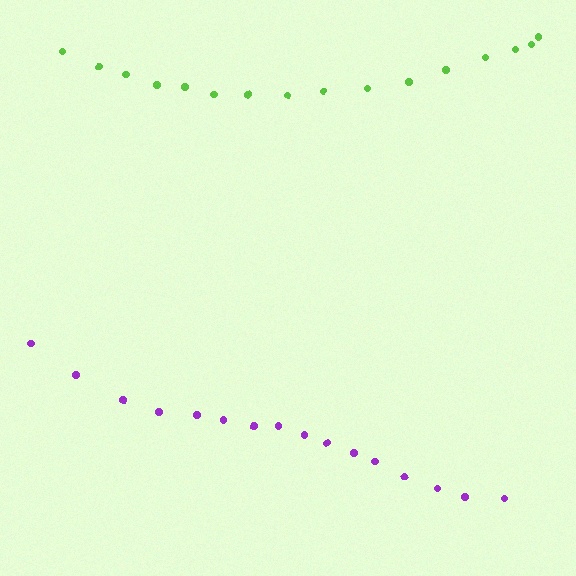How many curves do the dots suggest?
There are 2 distinct paths.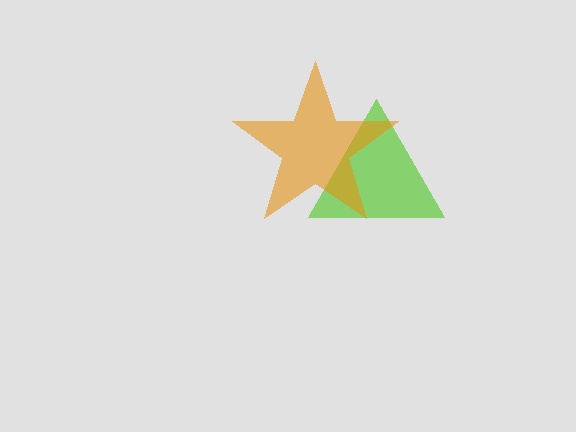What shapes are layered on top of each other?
The layered shapes are: a lime triangle, an orange star.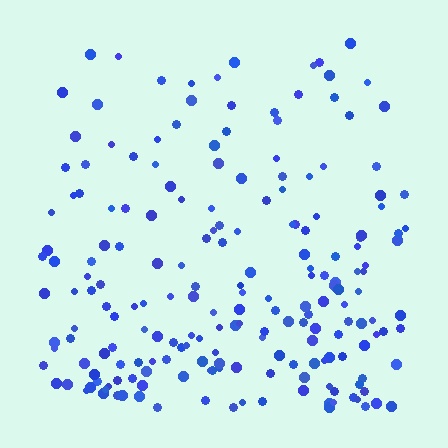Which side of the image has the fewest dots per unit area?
The top.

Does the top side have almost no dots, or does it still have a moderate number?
Still a moderate number, just noticeably fewer than the bottom.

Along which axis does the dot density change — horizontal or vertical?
Vertical.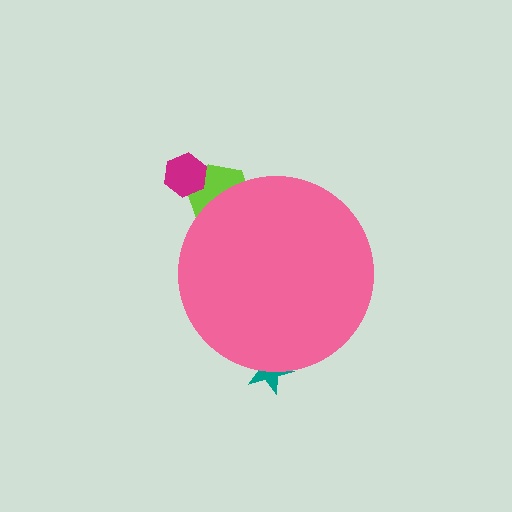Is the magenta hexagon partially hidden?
No, the magenta hexagon is fully visible.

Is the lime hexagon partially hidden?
Yes, the lime hexagon is partially hidden behind the pink circle.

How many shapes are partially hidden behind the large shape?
2 shapes are partially hidden.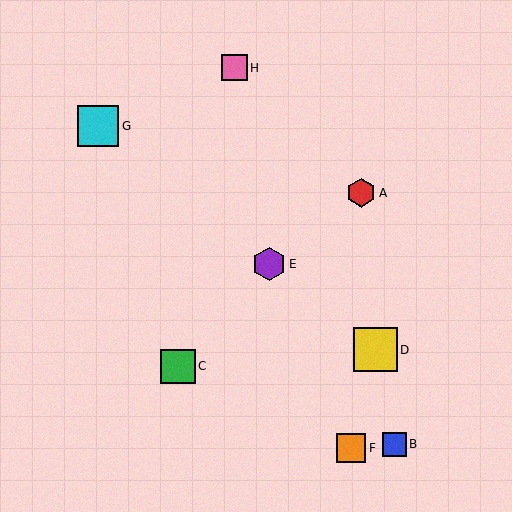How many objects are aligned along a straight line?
3 objects (D, E, G) are aligned along a straight line.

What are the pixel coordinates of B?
Object B is at (394, 444).